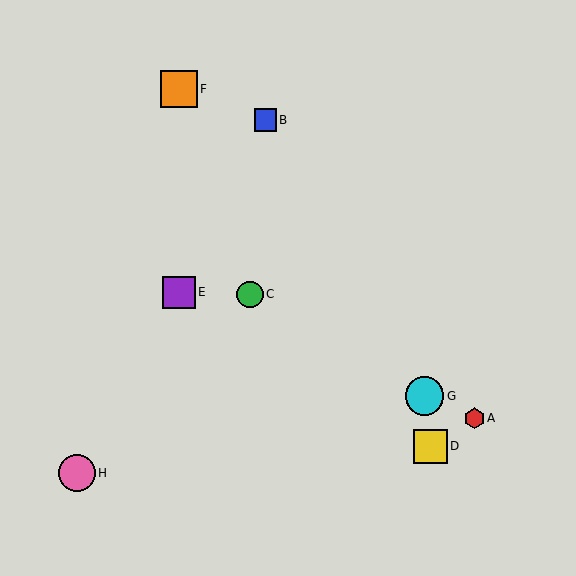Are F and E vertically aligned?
Yes, both are at x≈179.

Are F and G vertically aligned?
No, F is at x≈179 and G is at x≈424.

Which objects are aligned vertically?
Objects E, F are aligned vertically.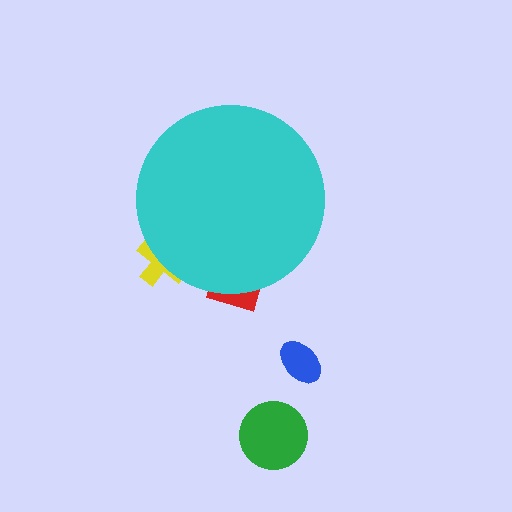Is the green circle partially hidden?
No, the green circle is fully visible.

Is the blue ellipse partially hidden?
No, the blue ellipse is fully visible.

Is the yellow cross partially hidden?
Yes, the yellow cross is partially hidden behind the cyan circle.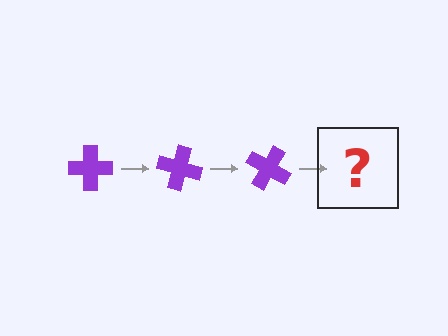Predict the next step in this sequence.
The next step is a purple cross rotated 45 degrees.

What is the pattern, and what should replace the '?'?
The pattern is that the cross rotates 15 degrees each step. The '?' should be a purple cross rotated 45 degrees.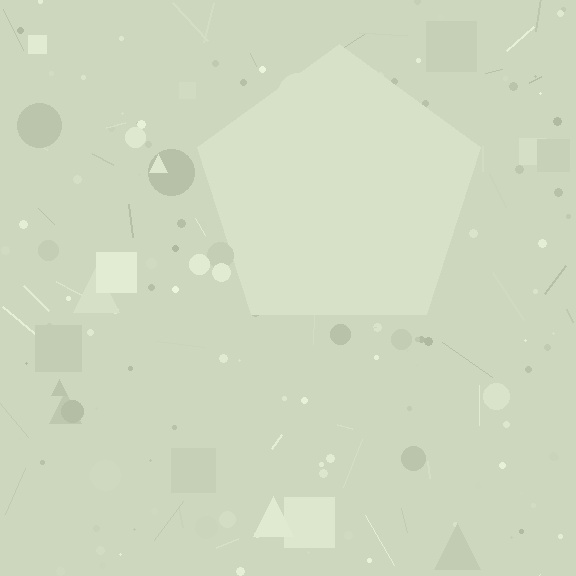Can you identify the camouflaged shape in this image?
The camouflaged shape is a pentagon.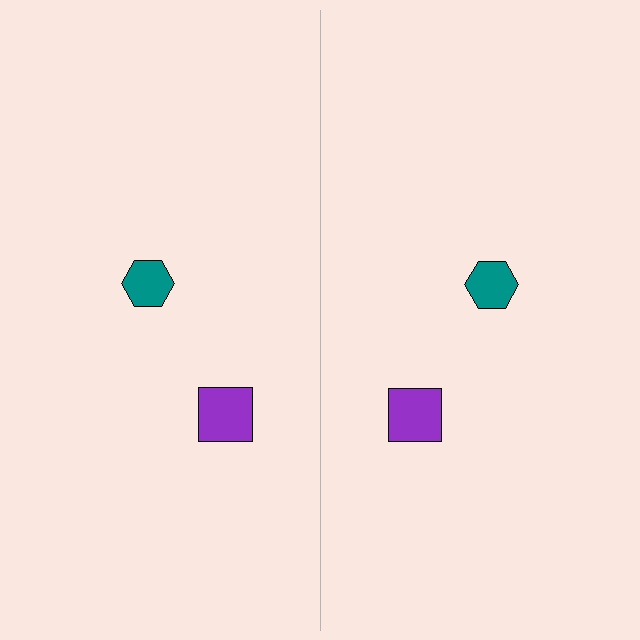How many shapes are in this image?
There are 4 shapes in this image.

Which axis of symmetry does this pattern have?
The pattern has a vertical axis of symmetry running through the center of the image.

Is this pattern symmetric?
Yes, this pattern has bilateral (reflection) symmetry.